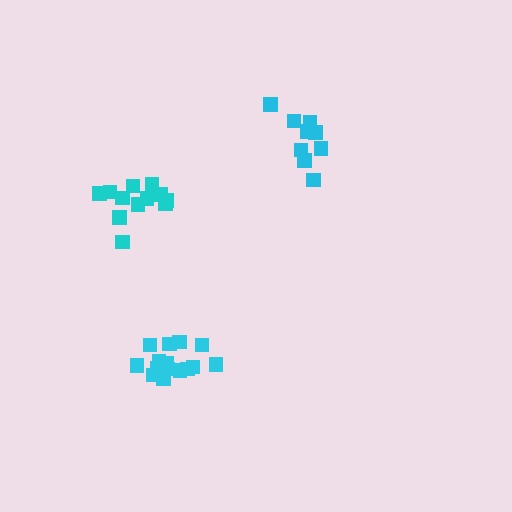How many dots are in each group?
Group 1: 9 dots, Group 2: 12 dots, Group 3: 15 dots (36 total).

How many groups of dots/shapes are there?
There are 3 groups.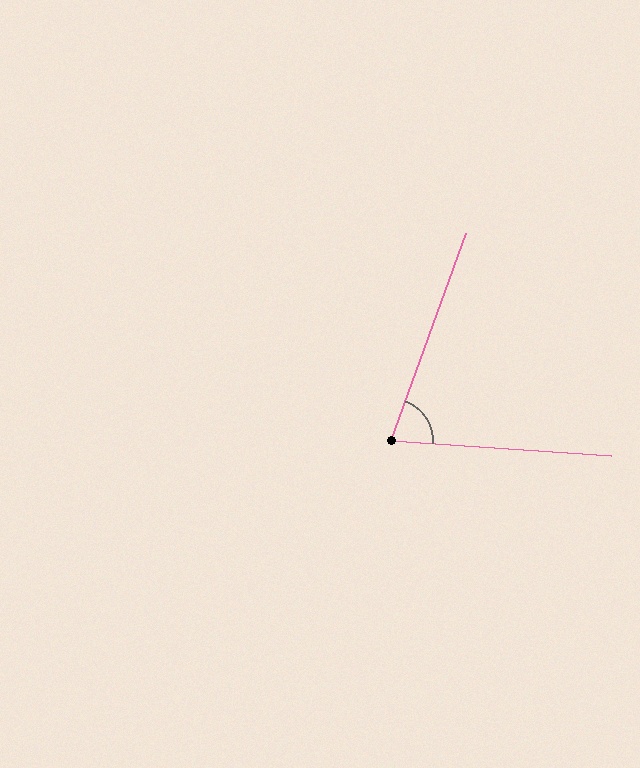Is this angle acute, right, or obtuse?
It is acute.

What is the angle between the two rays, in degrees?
Approximately 74 degrees.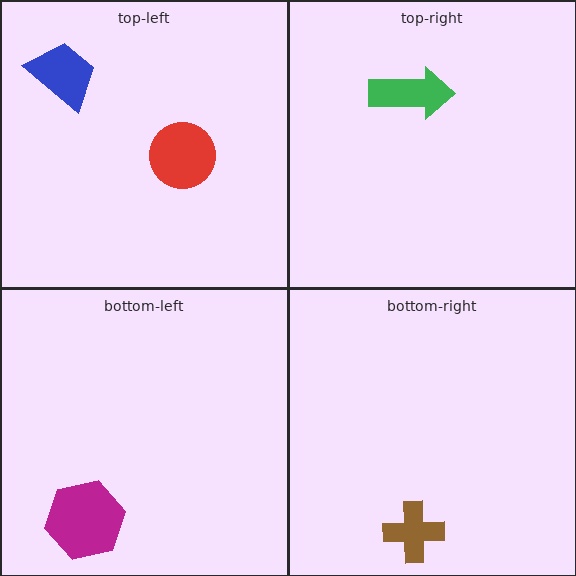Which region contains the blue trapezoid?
The top-left region.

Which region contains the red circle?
The top-left region.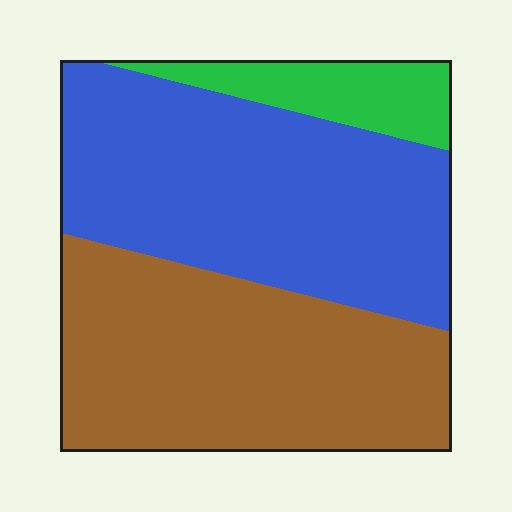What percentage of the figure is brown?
Brown covers about 45% of the figure.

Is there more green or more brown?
Brown.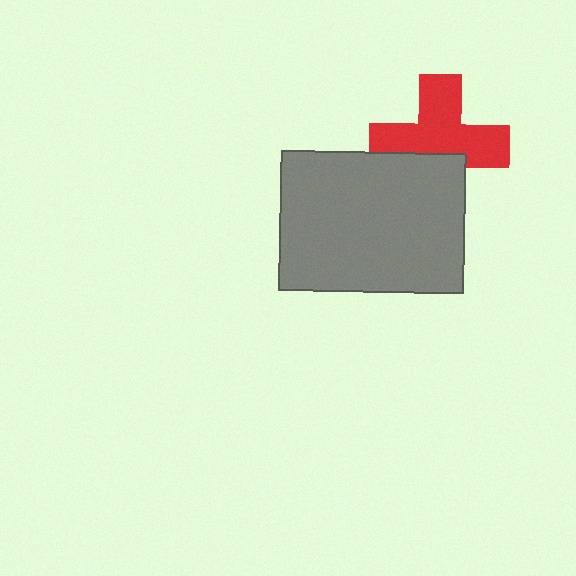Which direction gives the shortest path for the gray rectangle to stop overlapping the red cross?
Moving down gives the shortest separation.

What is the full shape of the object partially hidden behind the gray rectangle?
The partially hidden object is a red cross.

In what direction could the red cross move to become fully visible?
The red cross could move up. That would shift it out from behind the gray rectangle entirely.